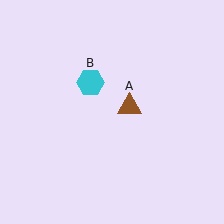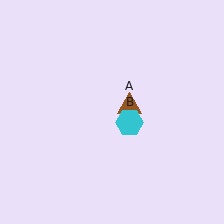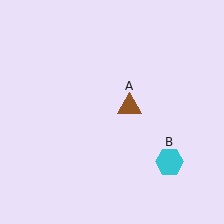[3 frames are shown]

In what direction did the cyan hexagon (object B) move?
The cyan hexagon (object B) moved down and to the right.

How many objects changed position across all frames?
1 object changed position: cyan hexagon (object B).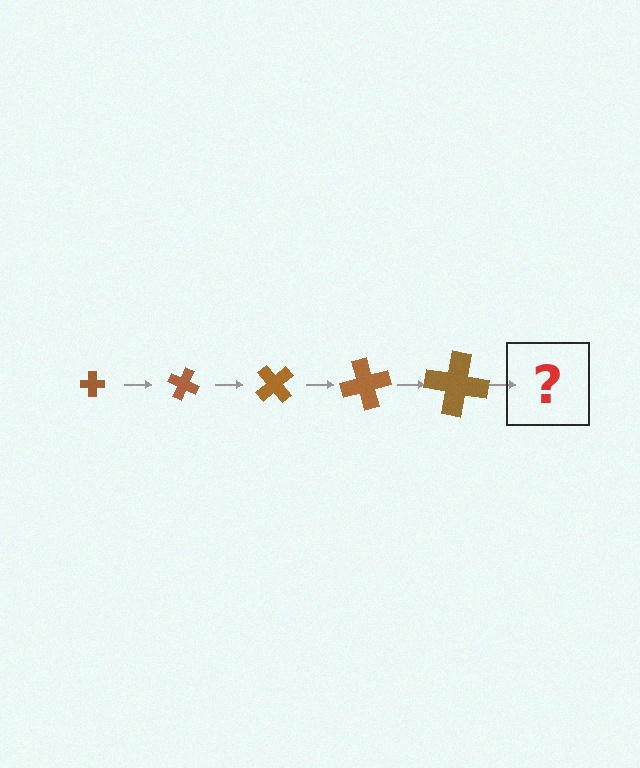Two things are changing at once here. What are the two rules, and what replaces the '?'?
The two rules are that the cross grows larger each step and it rotates 25 degrees each step. The '?' should be a cross, larger than the previous one and rotated 125 degrees from the start.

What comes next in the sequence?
The next element should be a cross, larger than the previous one and rotated 125 degrees from the start.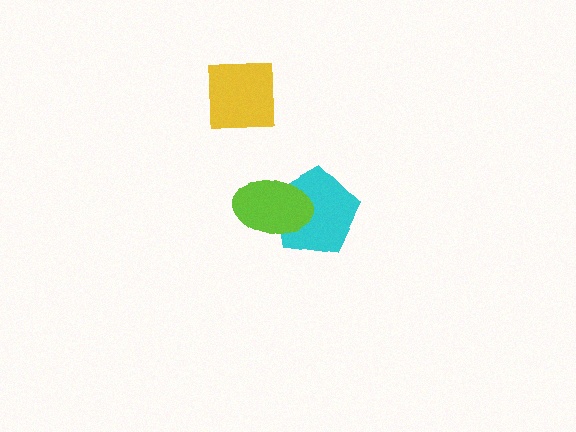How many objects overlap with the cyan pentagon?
1 object overlaps with the cyan pentagon.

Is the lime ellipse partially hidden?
No, no other shape covers it.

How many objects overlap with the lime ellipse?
1 object overlaps with the lime ellipse.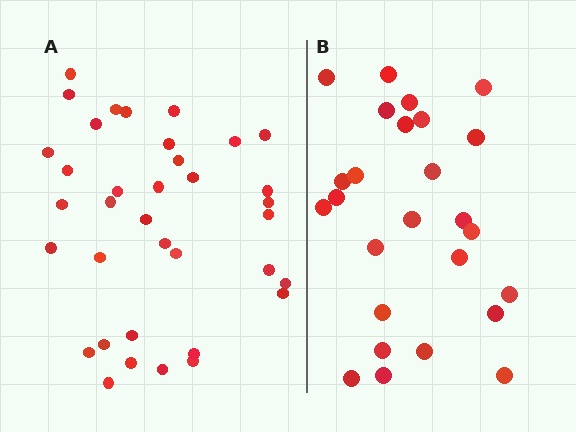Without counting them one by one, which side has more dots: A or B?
Region A (the left region) has more dots.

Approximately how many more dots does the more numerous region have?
Region A has roughly 10 or so more dots than region B.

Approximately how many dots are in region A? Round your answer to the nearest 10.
About 40 dots. (The exact count is 36, which rounds to 40.)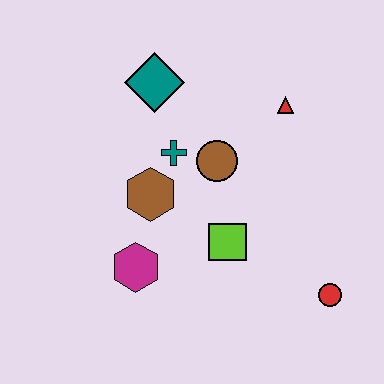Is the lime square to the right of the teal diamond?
Yes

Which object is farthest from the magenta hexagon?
The red triangle is farthest from the magenta hexagon.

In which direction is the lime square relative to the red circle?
The lime square is to the left of the red circle.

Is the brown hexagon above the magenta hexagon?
Yes